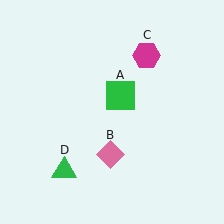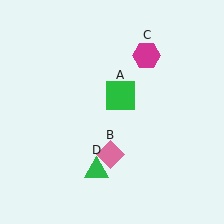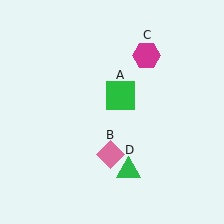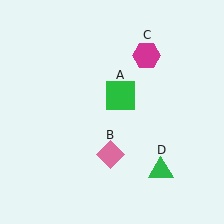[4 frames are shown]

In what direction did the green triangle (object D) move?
The green triangle (object D) moved right.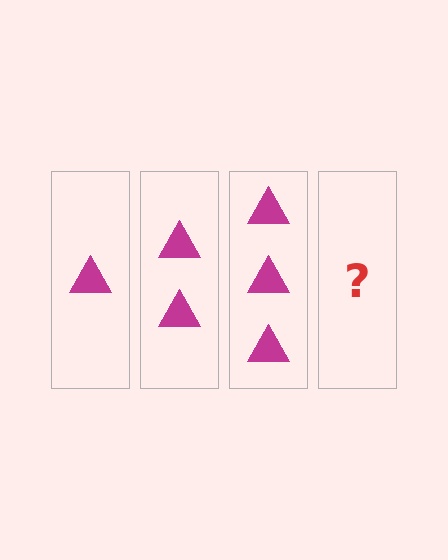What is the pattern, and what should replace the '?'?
The pattern is that each step adds one more triangle. The '?' should be 4 triangles.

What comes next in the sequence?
The next element should be 4 triangles.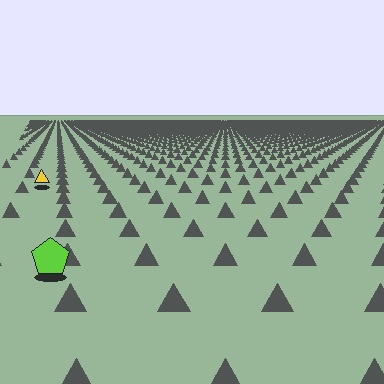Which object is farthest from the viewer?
The yellow triangle is farthest from the viewer. It appears smaller and the ground texture around it is denser.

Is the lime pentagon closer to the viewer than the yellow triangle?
Yes. The lime pentagon is closer — you can tell from the texture gradient: the ground texture is coarser near it.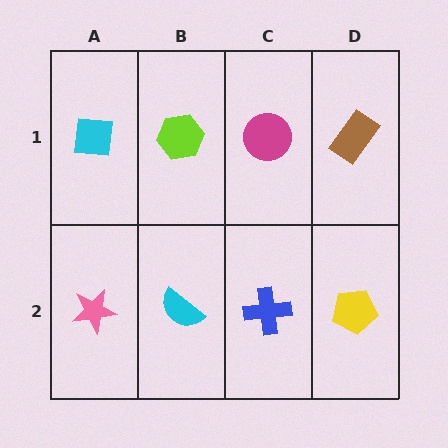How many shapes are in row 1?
4 shapes.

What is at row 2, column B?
A cyan semicircle.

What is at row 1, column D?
A brown rectangle.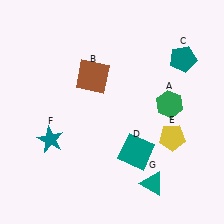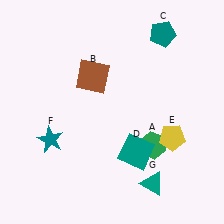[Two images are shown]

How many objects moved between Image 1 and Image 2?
2 objects moved between the two images.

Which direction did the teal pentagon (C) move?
The teal pentagon (C) moved up.